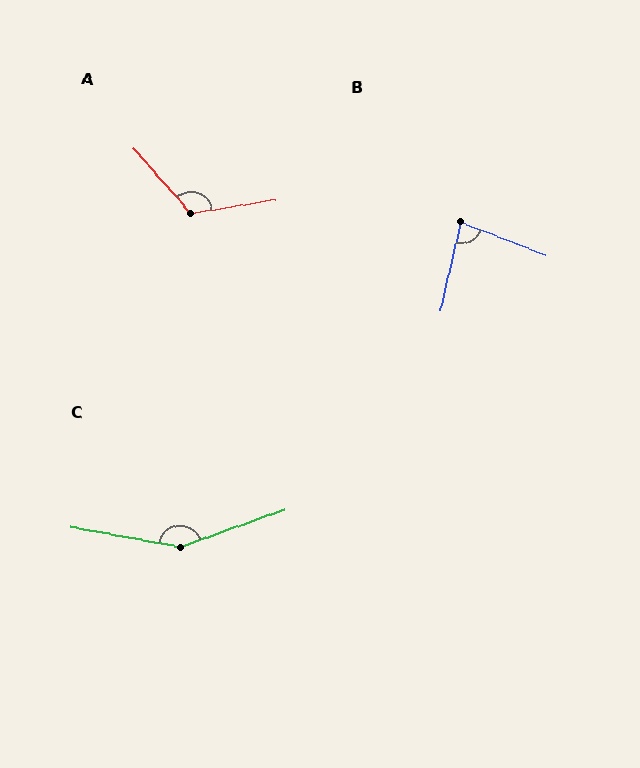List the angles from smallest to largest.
B (81°), A (122°), C (150°).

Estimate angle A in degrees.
Approximately 122 degrees.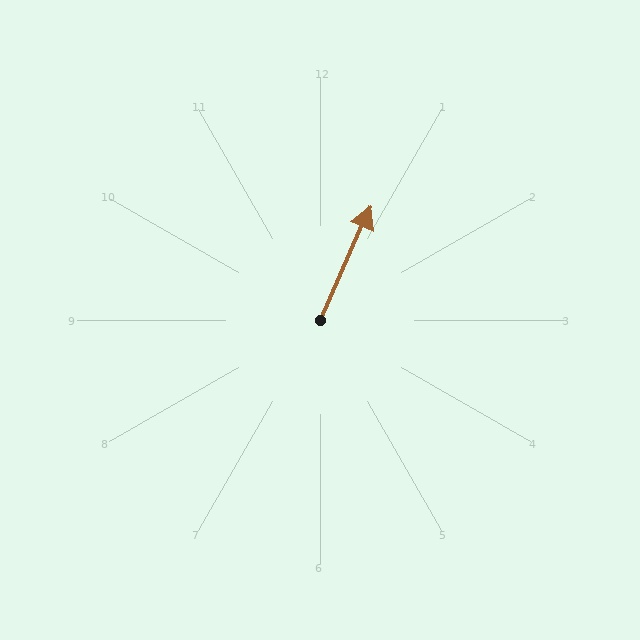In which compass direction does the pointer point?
Northeast.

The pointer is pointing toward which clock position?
Roughly 1 o'clock.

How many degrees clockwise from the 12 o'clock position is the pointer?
Approximately 24 degrees.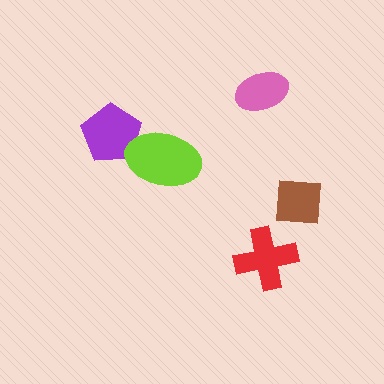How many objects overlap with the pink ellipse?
0 objects overlap with the pink ellipse.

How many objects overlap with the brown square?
0 objects overlap with the brown square.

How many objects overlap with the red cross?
0 objects overlap with the red cross.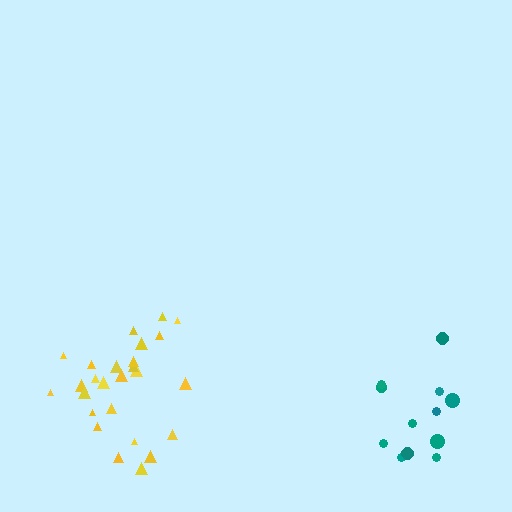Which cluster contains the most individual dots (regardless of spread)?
Yellow (26).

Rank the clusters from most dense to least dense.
teal, yellow.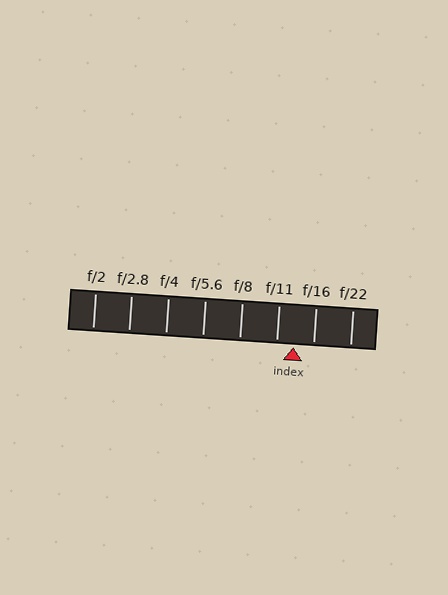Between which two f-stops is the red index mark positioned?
The index mark is between f/11 and f/16.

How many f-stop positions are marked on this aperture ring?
There are 8 f-stop positions marked.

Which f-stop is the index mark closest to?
The index mark is closest to f/11.